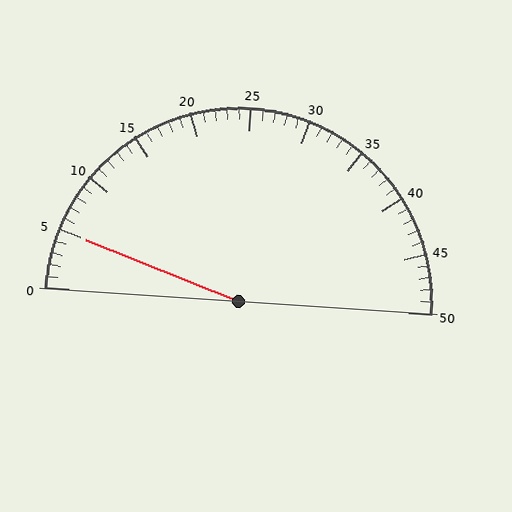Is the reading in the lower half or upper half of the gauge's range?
The reading is in the lower half of the range (0 to 50).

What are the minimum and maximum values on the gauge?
The gauge ranges from 0 to 50.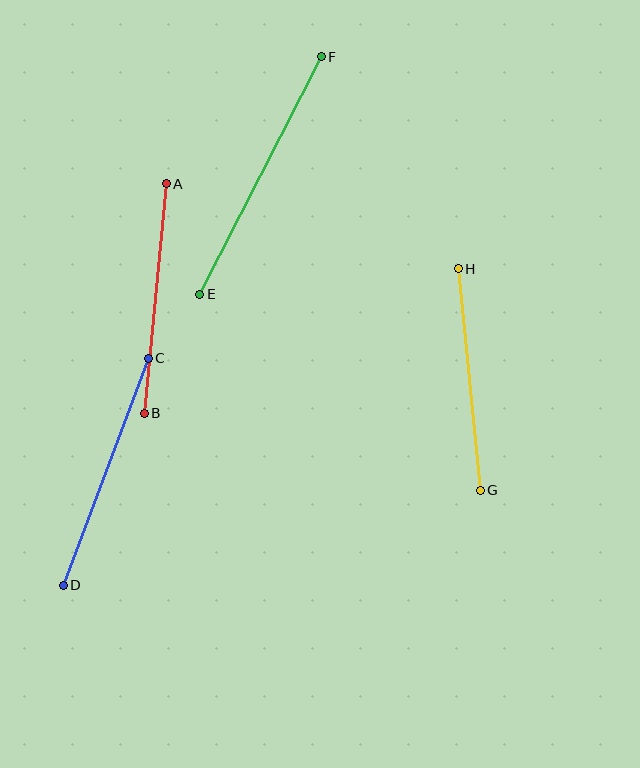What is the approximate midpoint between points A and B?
The midpoint is at approximately (155, 298) pixels.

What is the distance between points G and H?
The distance is approximately 222 pixels.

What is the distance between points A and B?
The distance is approximately 231 pixels.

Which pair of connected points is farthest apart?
Points E and F are farthest apart.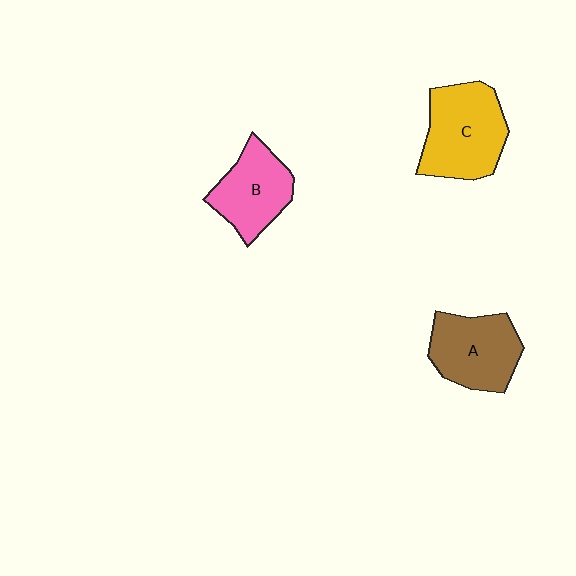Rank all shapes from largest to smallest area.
From largest to smallest: C (yellow), A (brown), B (pink).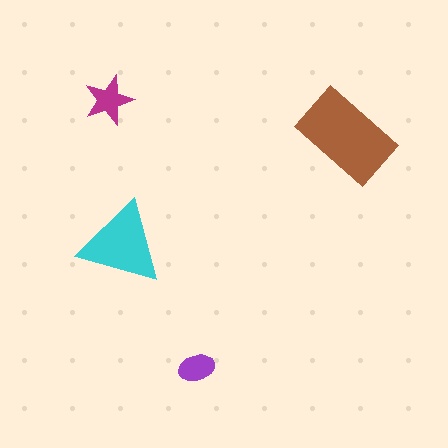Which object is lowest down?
The purple ellipse is bottommost.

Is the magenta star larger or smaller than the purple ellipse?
Larger.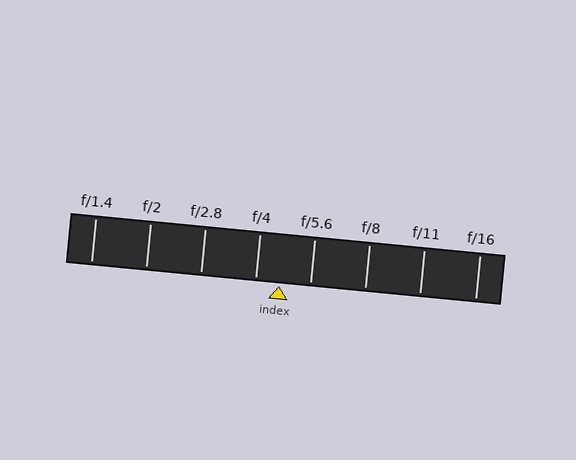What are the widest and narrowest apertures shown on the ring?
The widest aperture shown is f/1.4 and the narrowest is f/16.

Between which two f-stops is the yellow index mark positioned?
The index mark is between f/4 and f/5.6.